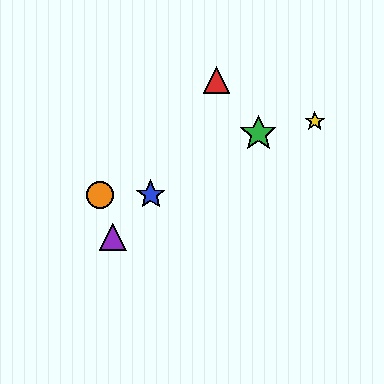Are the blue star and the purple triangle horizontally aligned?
No, the blue star is at y≈195 and the purple triangle is at y≈237.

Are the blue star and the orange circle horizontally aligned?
Yes, both are at y≈195.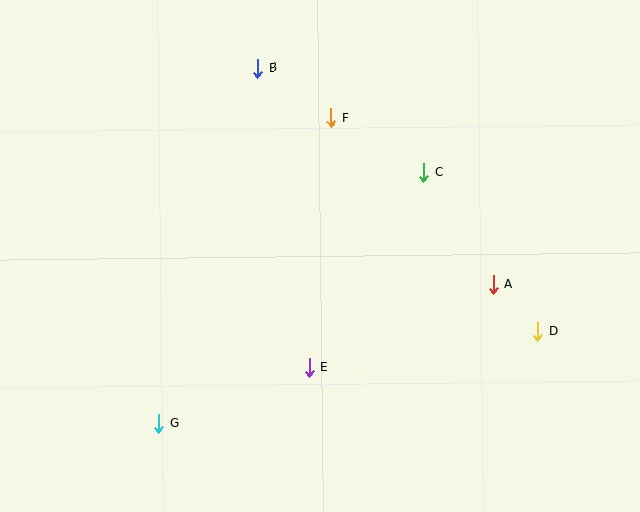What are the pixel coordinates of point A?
Point A is at (493, 284).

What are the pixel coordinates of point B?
Point B is at (257, 68).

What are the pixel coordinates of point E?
Point E is at (309, 367).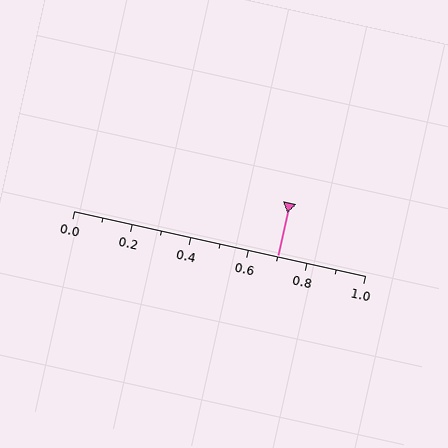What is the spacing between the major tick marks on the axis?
The major ticks are spaced 0.2 apart.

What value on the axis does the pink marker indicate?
The marker indicates approximately 0.7.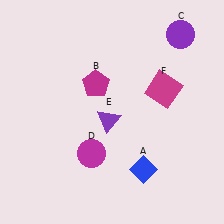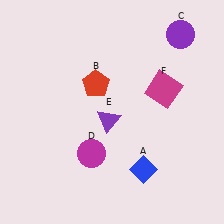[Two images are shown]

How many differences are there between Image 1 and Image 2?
There is 1 difference between the two images.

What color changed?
The pentagon (B) changed from magenta in Image 1 to red in Image 2.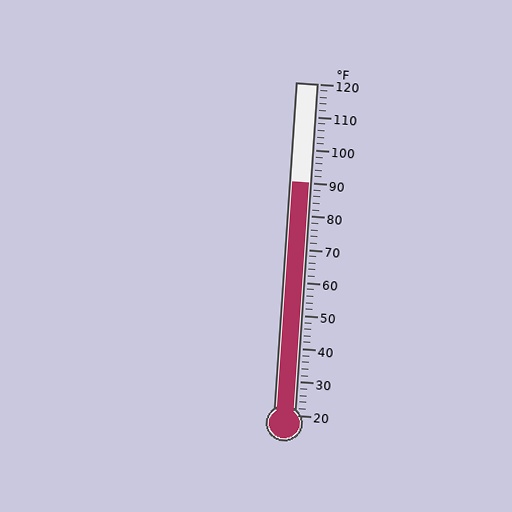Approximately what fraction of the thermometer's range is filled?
The thermometer is filled to approximately 70% of its range.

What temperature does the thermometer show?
The thermometer shows approximately 90°F.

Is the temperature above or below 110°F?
The temperature is below 110°F.